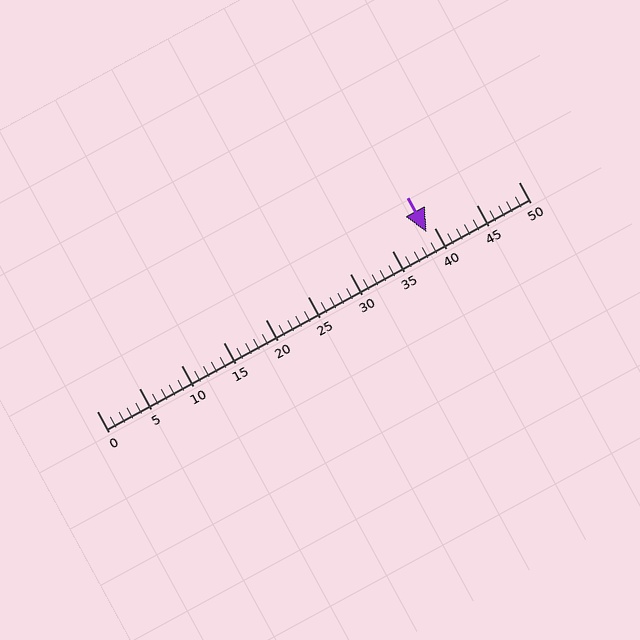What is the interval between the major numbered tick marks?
The major tick marks are spaced 5 units apart.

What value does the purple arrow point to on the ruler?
The purple arrow points to approximately 39.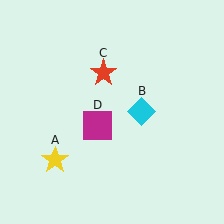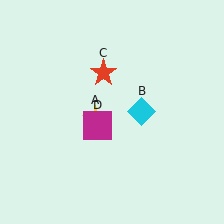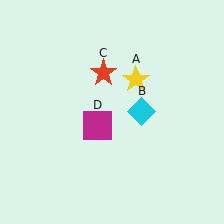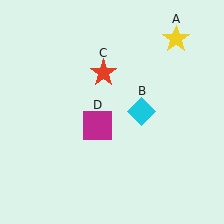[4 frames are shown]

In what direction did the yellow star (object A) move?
The yellow star (object A) moved up and to the right.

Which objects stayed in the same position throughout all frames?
Cyan diamond (object B) and red star (object C) and magenta square (object D) remained stationary.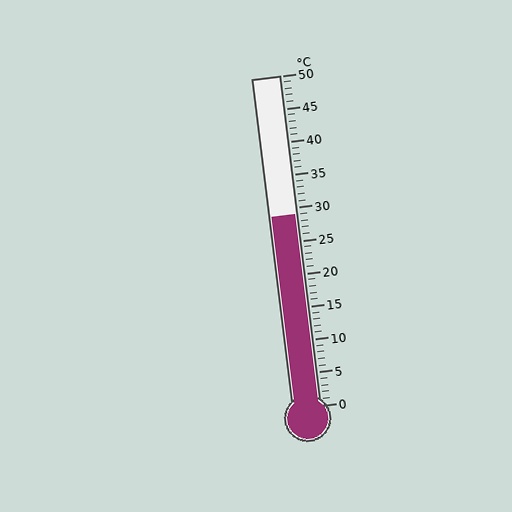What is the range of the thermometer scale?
The thermometer scale ranges from 0°C to 50°C.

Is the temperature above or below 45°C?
The temperature is below 45°C.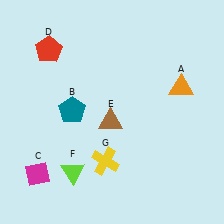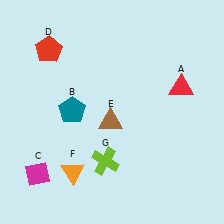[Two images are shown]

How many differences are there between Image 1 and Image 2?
There are 3 differences between the two images.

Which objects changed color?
A changed from orange to red. F changed from lime to orange. G changed from yellow to lime.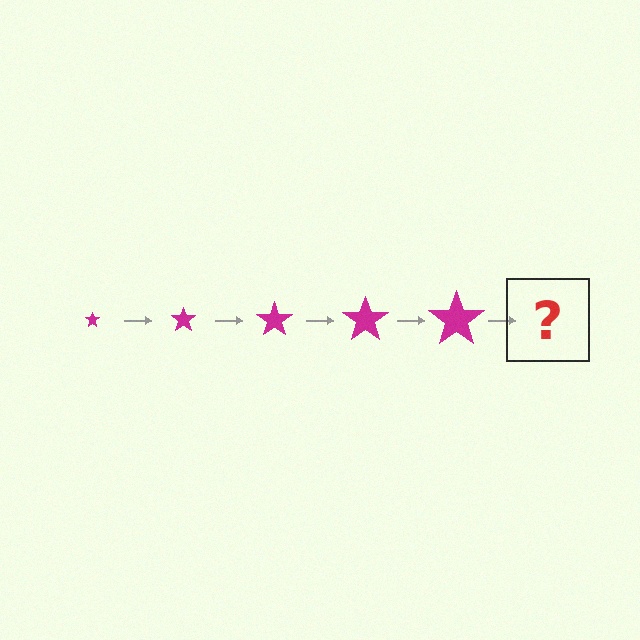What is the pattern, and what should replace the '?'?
The pattern is that the star gets progressively larger each step. The '?' should be a magenta star, larger than the previous one.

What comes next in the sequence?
The next element should be a magenta star, larger than the previous one.